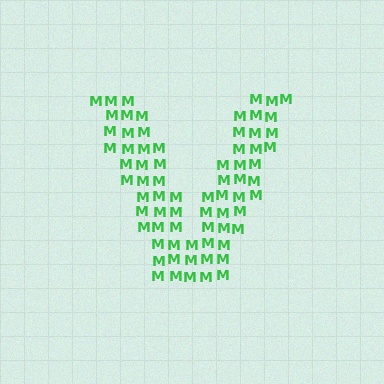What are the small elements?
The small elements are letter M's.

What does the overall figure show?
The overall figure shows the letter V.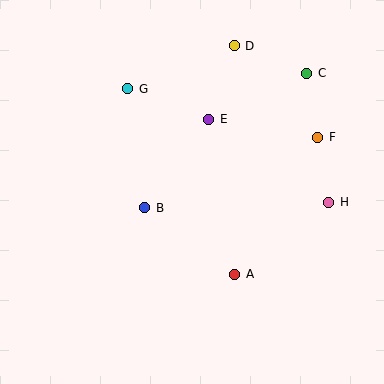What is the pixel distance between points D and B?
The distance between D and B is 185 pixels.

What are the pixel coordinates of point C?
Point C is at (307, 73).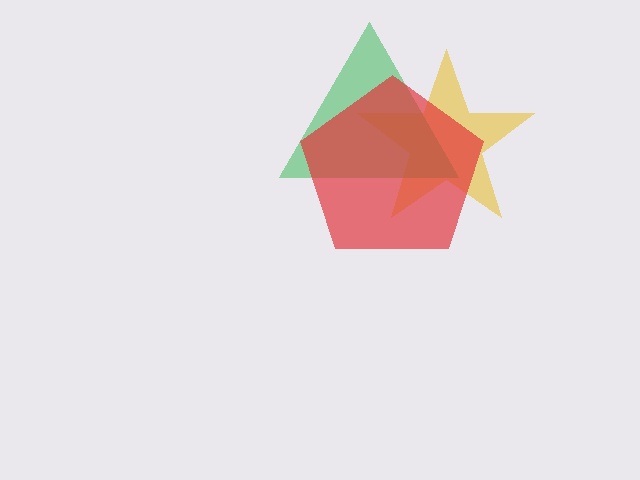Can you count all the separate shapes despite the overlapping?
Yes, there are 3 separate shapes.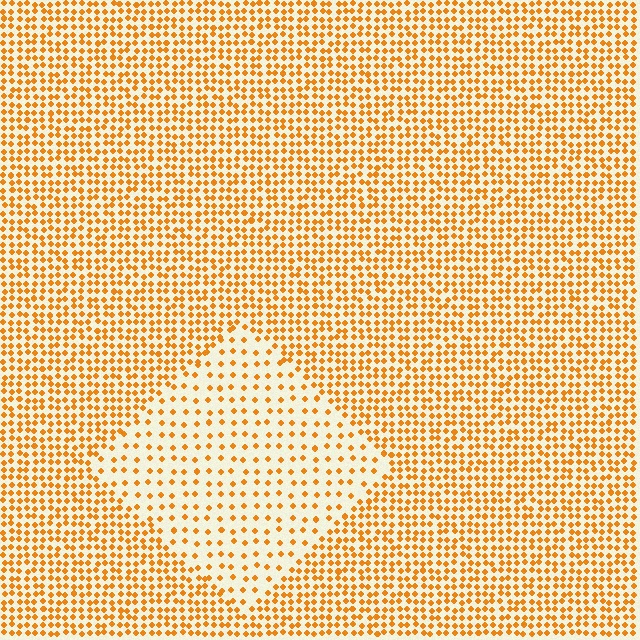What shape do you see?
I see a diamond.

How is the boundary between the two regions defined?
The boundary is defined by a change in element density (approximately 2.4x ratio). All elements are the same color, size, and shape.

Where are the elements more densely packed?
The elements are more densely packed outside the diamond boundary.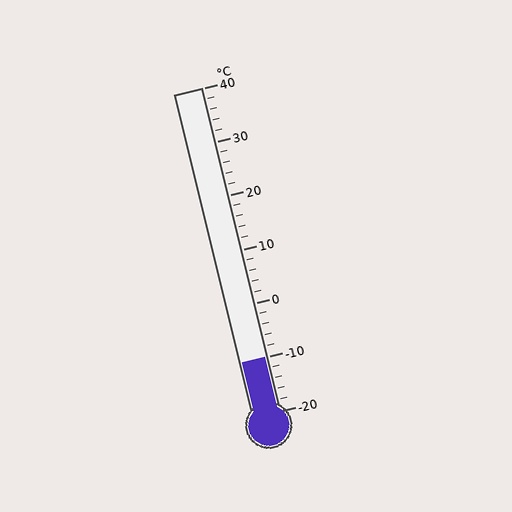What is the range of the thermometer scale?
The thermometer scale ranges from -20°C to 40°C.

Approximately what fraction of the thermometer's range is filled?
The thermometer is filled to approximately 15% of its range.